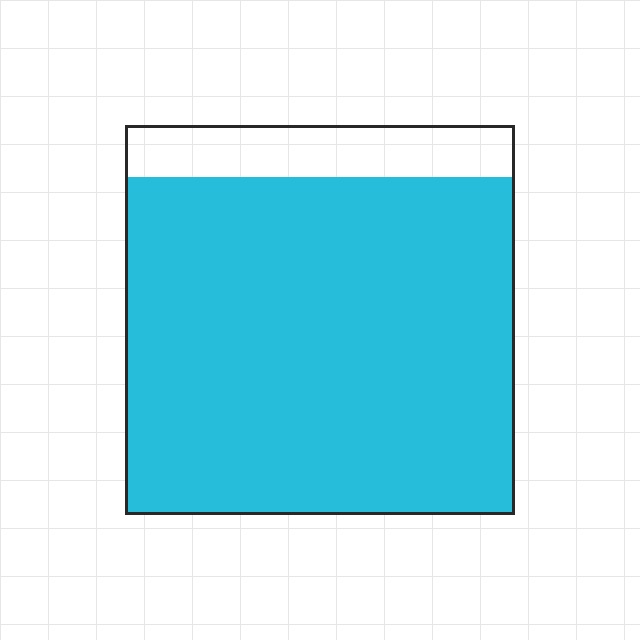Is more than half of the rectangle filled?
Yes.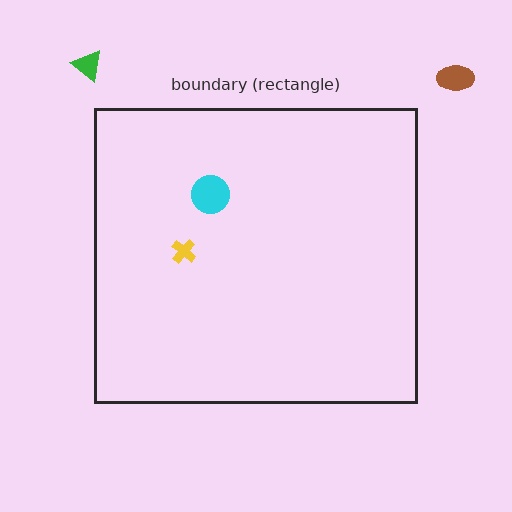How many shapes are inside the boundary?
2 inside, 2 outside.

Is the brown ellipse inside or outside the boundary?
Outside.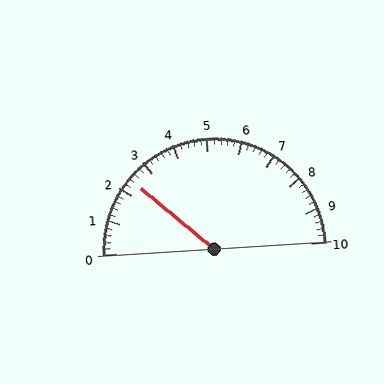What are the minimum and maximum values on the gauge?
The gauge ranges from 0 to 10.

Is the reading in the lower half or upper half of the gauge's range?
The reading is in the lower half of the range (0 to 10).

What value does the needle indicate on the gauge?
The needle indicates approximately 2.4.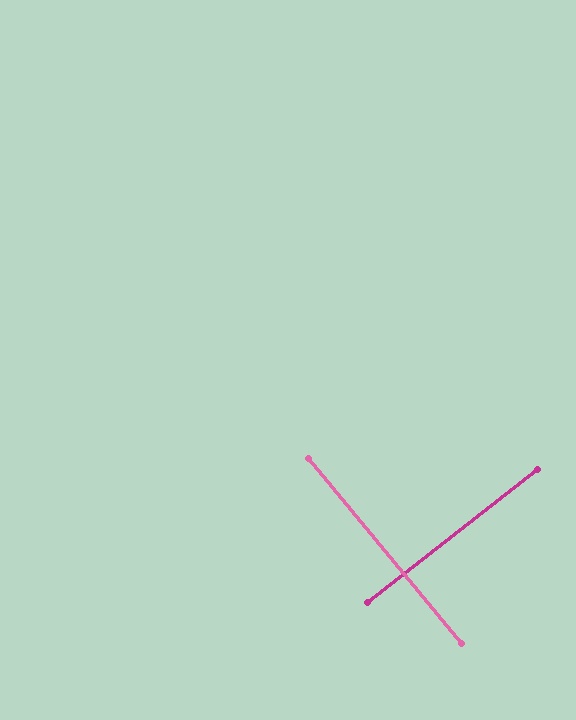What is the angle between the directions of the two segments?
Approximately 89 degrees.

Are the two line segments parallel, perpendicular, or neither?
Perpendicular — they meet at approximately 89°.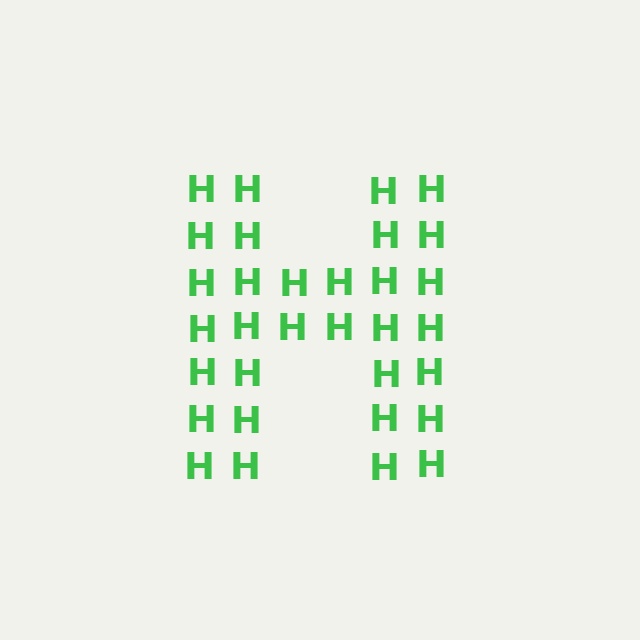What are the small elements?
The small elements are letter H's.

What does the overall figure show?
The overall figure shows the letter H.